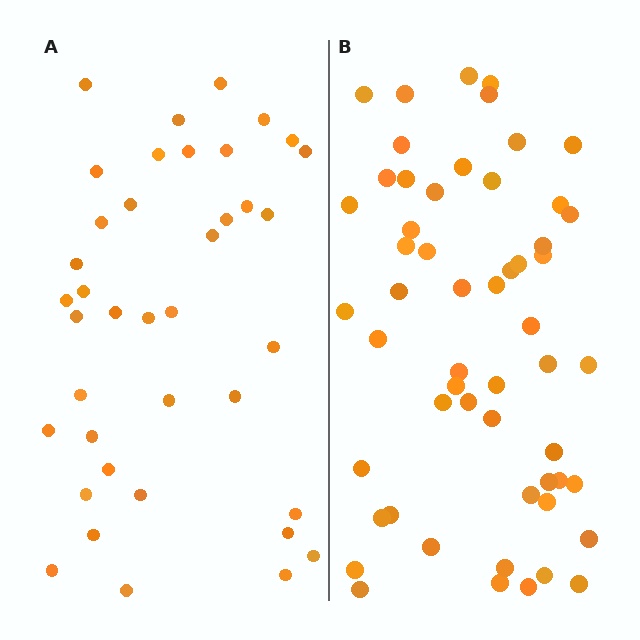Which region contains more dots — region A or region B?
Region B (the right region) has more dots.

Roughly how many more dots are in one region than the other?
Region B has approximately 15 more dots than region A.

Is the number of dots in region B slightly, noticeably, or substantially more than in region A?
Region B has noticeably more, but not dramatically so. The ratio is roughly 1.4 to 1.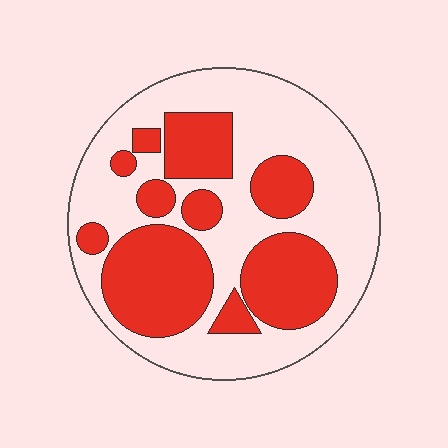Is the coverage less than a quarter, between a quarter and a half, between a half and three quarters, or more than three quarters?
Between a quarter and a half.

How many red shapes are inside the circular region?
10.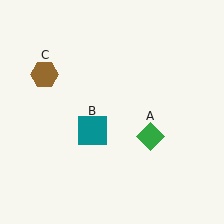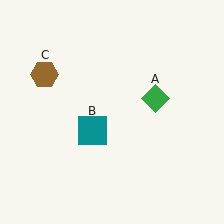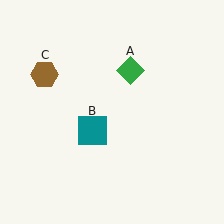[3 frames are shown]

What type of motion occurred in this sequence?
The green diamond (object A) rotated counterclockwise around the center of the scene.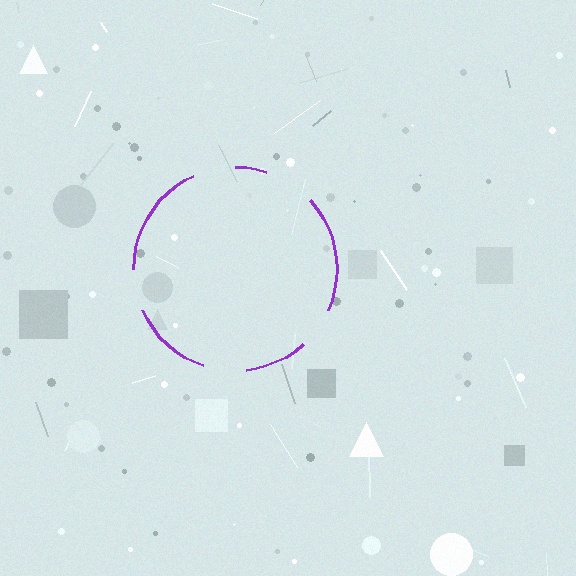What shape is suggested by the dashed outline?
The dashed outline suggests a circle.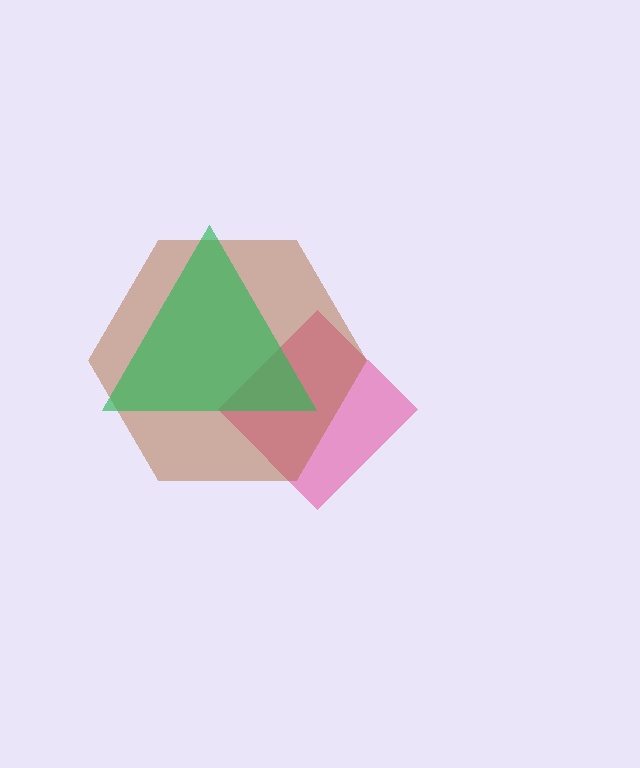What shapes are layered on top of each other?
The layered shapes are: a pink diamond, a brown hexagon, a green triangle.